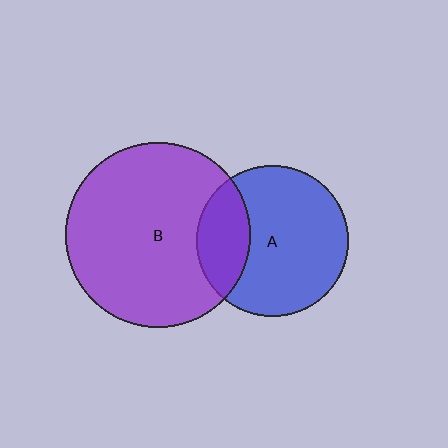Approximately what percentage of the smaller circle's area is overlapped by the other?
Approximately 25%.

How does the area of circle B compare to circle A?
Approximately 1.5 times.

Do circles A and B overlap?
Yes.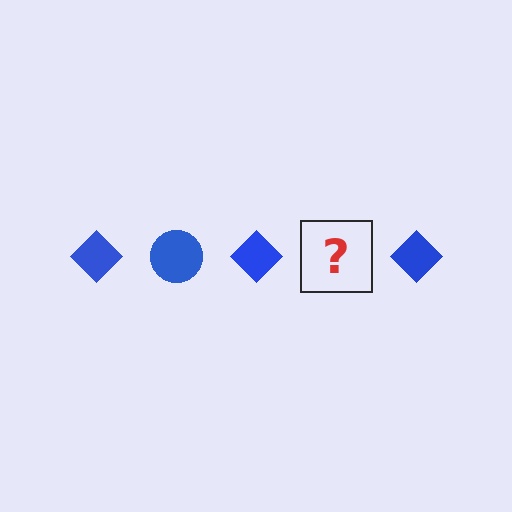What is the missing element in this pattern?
The missing element is a blue circle.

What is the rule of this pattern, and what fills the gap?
The rule is that the pattern cycles through diamond, circle shapes in blue. The gap should be filled with a blue circle.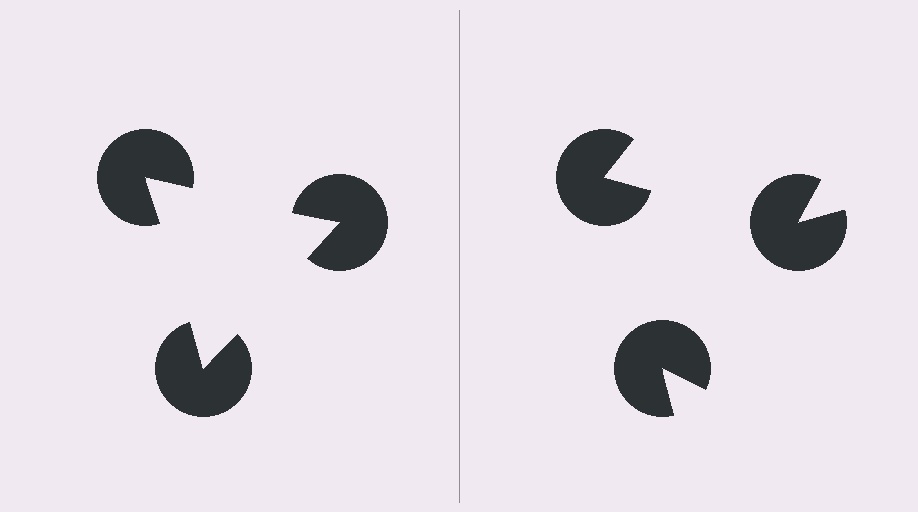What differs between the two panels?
The pac-man discs are positioned identically on both sides; only the wedge orientations differ. On the left they align to a triangle; on the right they are misaligned.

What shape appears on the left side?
An illusory triangle.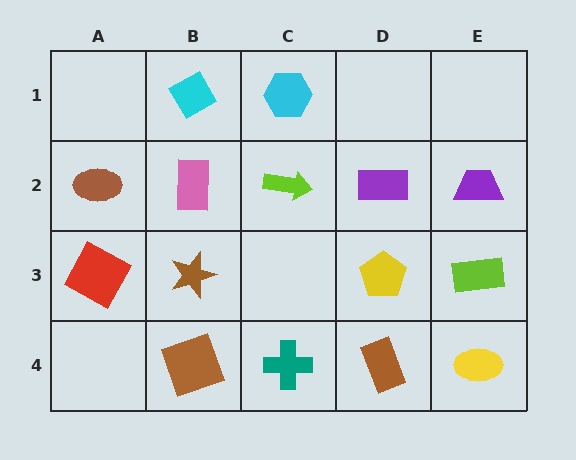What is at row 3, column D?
A yellow pentagon.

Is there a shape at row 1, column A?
No, that cell is empty.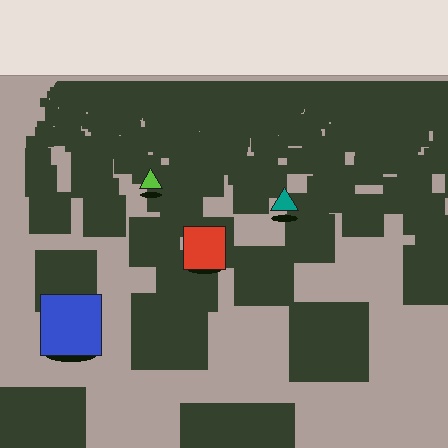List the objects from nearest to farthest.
From nearest to farthest: the blue square, the red square, the teal triangle, the lime triangle.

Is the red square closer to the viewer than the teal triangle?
Yes. The red square is closer — you can tell from the texture gradient: the ground texture is coarser near it.